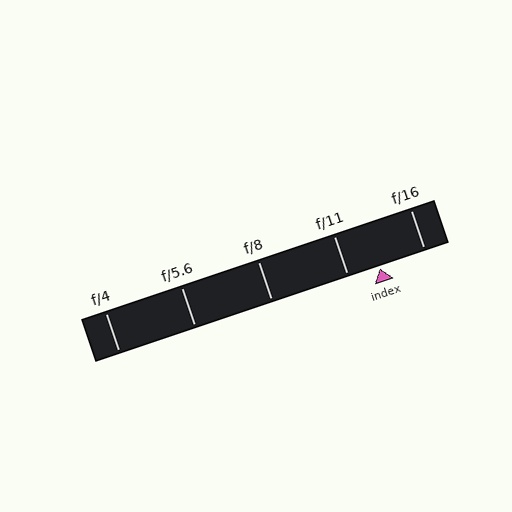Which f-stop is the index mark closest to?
The index mark is closest to f/11.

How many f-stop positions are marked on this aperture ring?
There are 5 f-stop positions marked.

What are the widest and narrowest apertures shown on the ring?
The widest aperture shown is f/4 and the narrowest is f/16.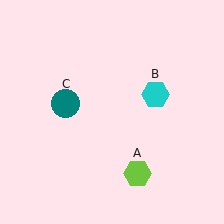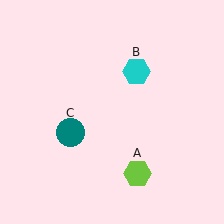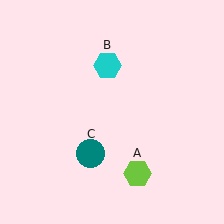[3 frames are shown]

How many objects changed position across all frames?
2 objects changed position: cyan hexagon (object B), teal circle (object C).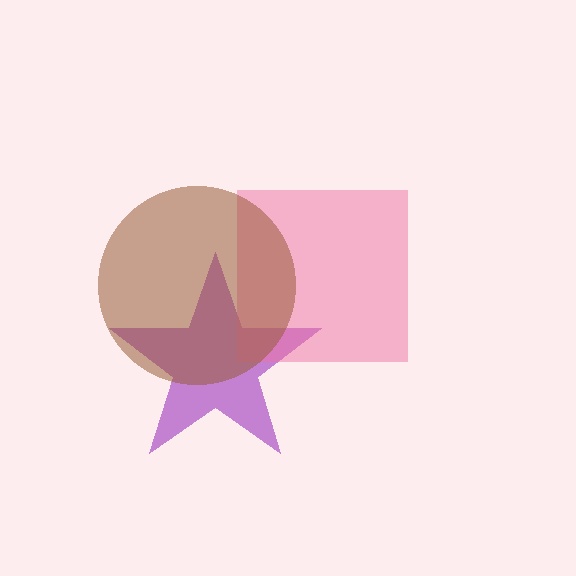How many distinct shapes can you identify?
There are 3 distinct shapes: a purple star, a pink square, a brown circle.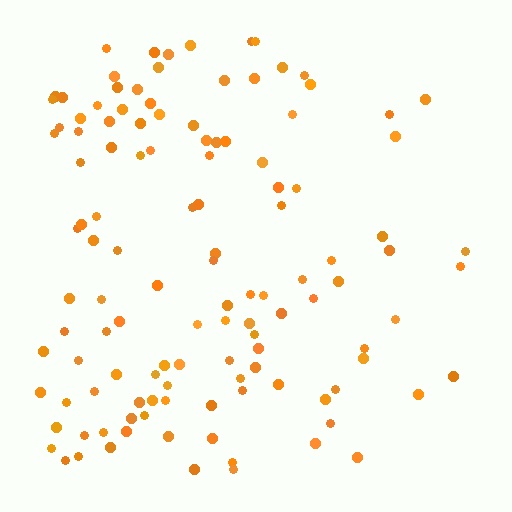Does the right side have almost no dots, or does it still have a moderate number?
Still a moderate number, just noticeably fewer than the left.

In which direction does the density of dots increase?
From right to left, with the left side densest.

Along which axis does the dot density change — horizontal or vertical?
Horizontal.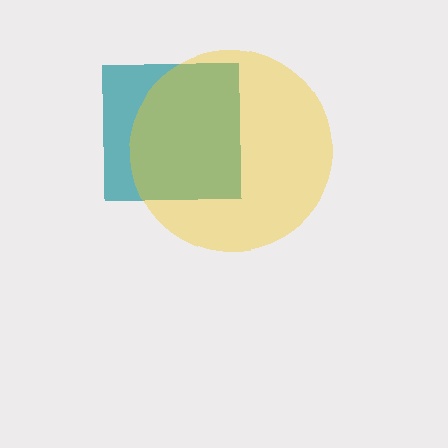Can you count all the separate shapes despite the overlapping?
Yes, there are 2 separate shapes.